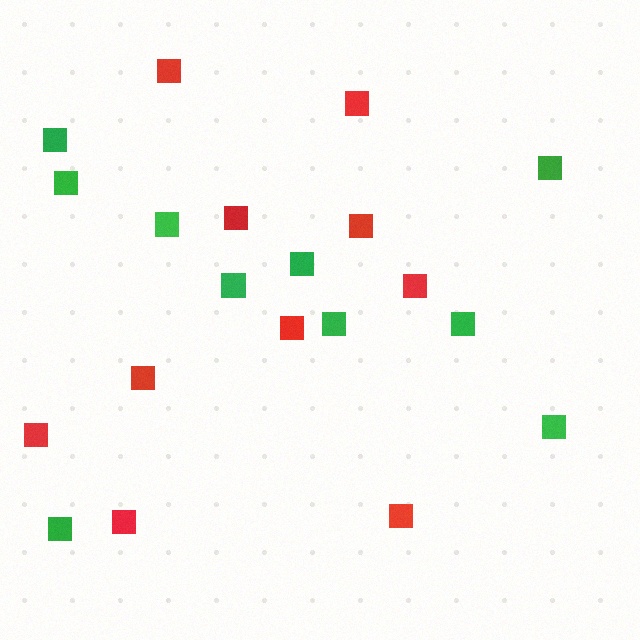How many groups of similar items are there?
There are 2 groups: one group of green squares (10) and one group of red squares (10).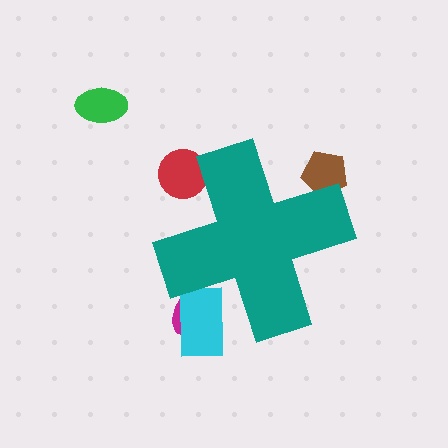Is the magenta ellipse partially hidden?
Yes, the magenta ellipse is partially hidden behind the teal cross.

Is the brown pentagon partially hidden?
Yes, the brown pentagon is partially hidden behind the teal cross.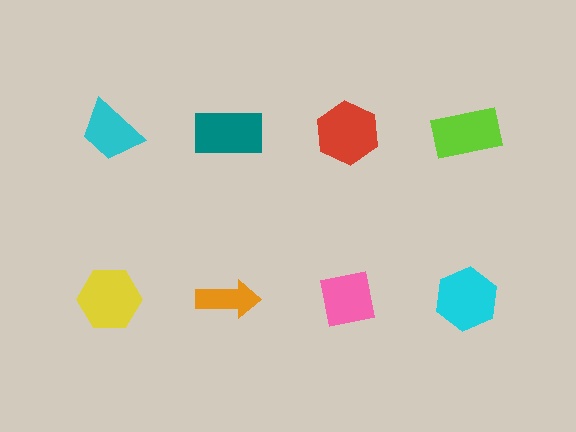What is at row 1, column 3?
A red hexagon.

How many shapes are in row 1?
4 shapes.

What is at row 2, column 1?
A yellow hexagon.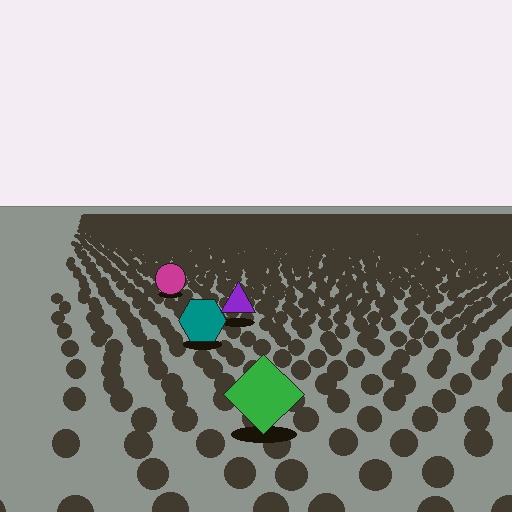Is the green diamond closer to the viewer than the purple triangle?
Yes. The green diamond is closer — you can tell from the texture gradient: the ground texture is coarser near it.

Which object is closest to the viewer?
The green diamond is closest. The texture marks near it are larger and more spread out.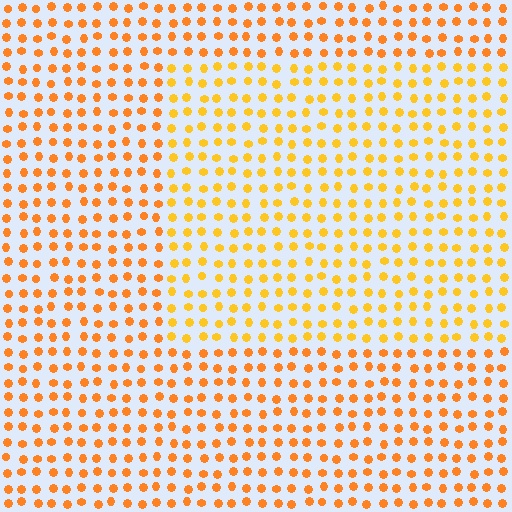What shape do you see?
I see a rectangle.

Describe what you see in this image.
The image is filled with small orange elements in a uniform arrangement. A rectangle-shaped region is visible where the elements are tinted to a slightly different hue, forming a subtle color boundary.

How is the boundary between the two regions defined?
The boundary is defined purely by a slight shift in hue (about 19 degrees). Spacing, size, and orientation are identical on both sides.